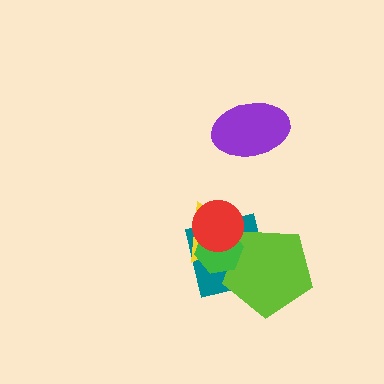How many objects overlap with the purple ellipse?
0 objects overlap with the purple ellipse.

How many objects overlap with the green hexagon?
4 objects overlap with the green hexagon.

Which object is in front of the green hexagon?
The red circle is in front of the green hexagon.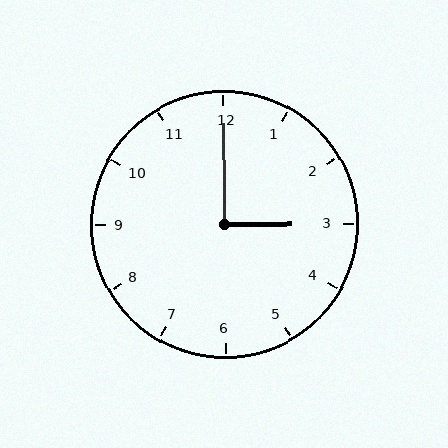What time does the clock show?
3:00.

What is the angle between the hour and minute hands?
Approximately 90 degrees.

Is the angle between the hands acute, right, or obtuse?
It is right.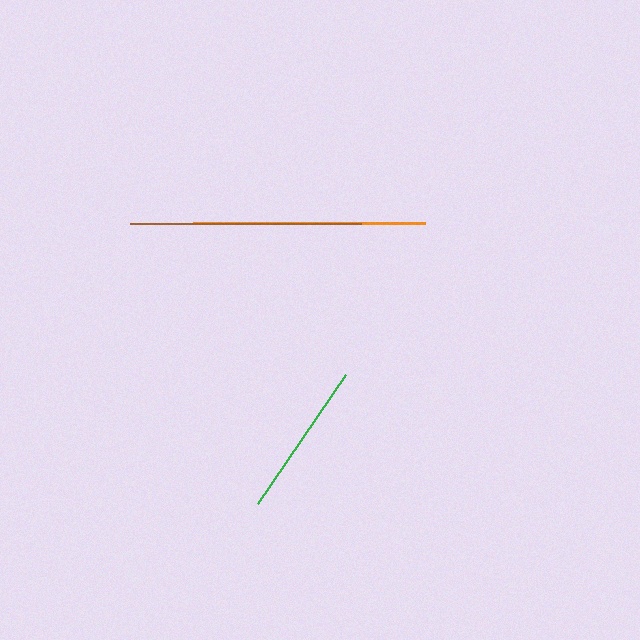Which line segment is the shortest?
The green line is the shortest at approximately 156 pixels.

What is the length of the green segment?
The green segment is approximately 156 pixels long.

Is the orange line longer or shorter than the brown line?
The orange line is longer than the brown line.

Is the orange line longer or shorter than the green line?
The orange line is longer than the green line.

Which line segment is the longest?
The orange line is the longest at approximately 232 pixels.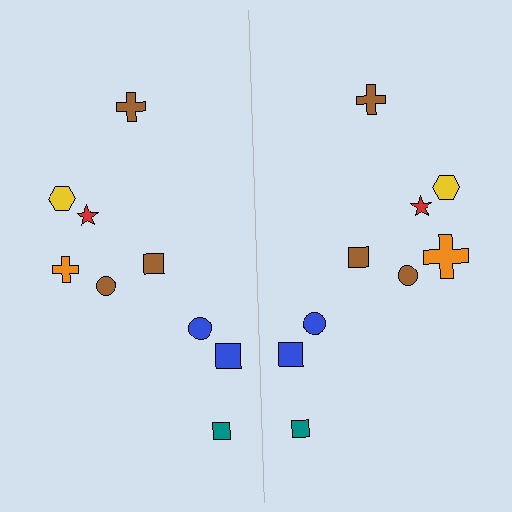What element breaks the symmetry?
The orange cross on the right side has a different size than its mirror counterpart.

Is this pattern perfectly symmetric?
No, the pattern is not perfectly symmetric. The orange cross on the right side has a different size than its mirror counterpart.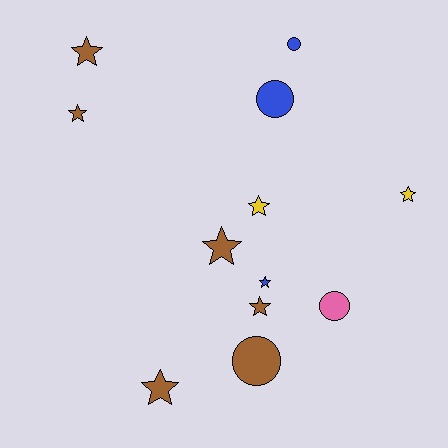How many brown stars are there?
There are 5 brown stars.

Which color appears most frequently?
Brown, with 6 objects.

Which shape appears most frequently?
Star, with 8 objects.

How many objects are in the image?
There are 12 objects.